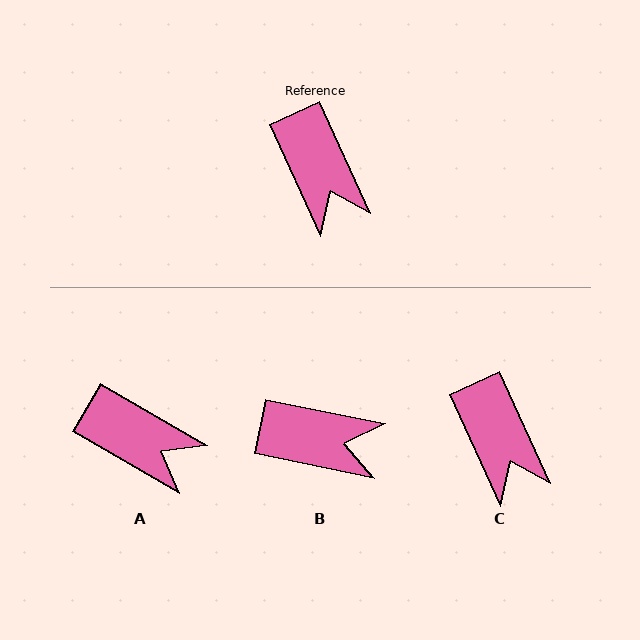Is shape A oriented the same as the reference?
No, it is off by about 35 degrees.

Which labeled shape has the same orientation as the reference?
C.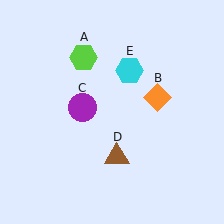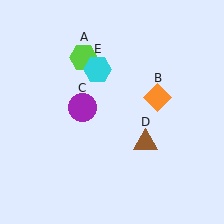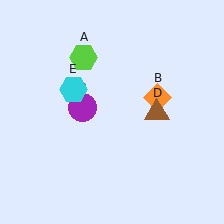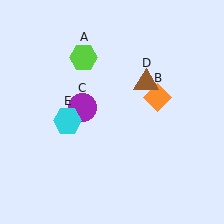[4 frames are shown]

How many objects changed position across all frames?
2 objects changed position: brown triangle (object D), cyan hexagon (object E).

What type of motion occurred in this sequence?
The brown triangle (object D), cyan hexagon (object E) rotated counterclockwise around the center of the scene.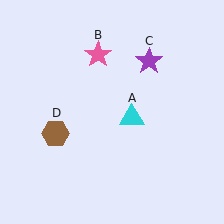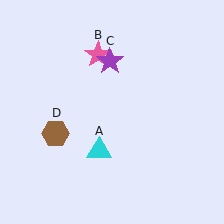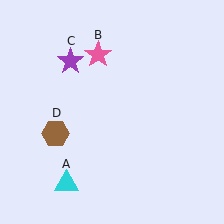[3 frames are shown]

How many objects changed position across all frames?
2 objects changed position: cyan triangle (object A), purple star (object C).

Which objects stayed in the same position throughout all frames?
Pink star (object B) and brown hexagon (object D) remained stationary.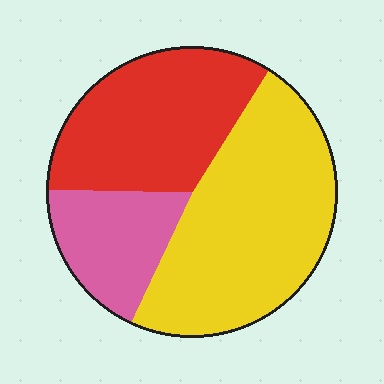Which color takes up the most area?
Yellow, at roughly 50%.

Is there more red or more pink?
Red.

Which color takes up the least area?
Pink, at roughly 20%.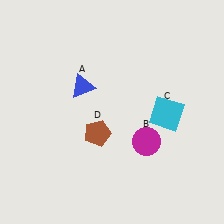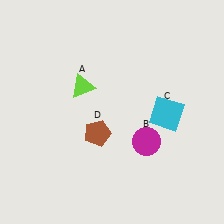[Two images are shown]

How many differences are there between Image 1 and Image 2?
There is 1 difference between the two images.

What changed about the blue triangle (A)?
In Image 1, A is blue. In Image 2, it changed to lime.